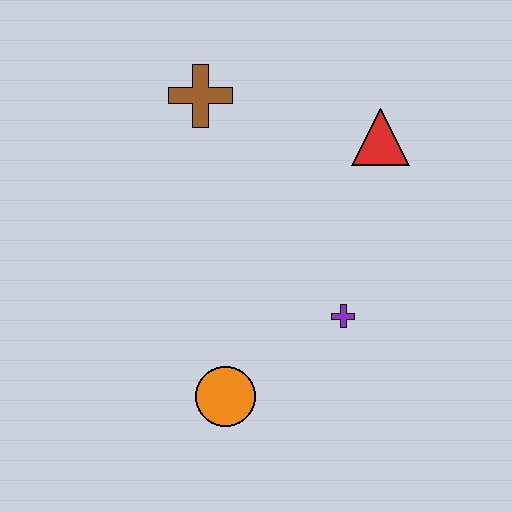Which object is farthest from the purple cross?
The brown cross is farthest from the purple cross.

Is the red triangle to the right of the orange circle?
Yes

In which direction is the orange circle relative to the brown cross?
The orange circle is below the brown cross.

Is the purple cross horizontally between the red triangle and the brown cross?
Yes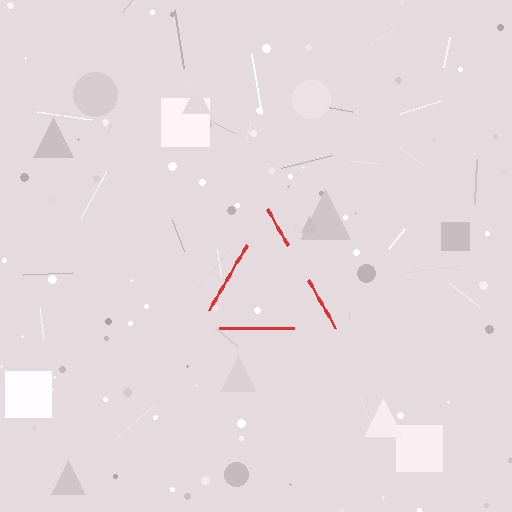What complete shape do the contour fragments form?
The contour fragments form a triangle.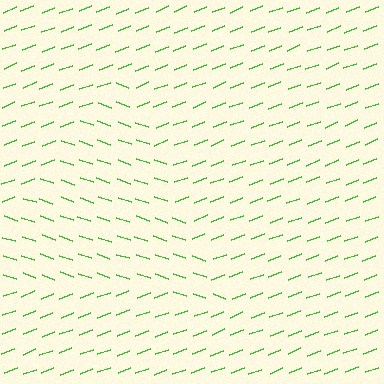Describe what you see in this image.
The image is filled with small green line segments. A triangle region in the image has lines oriented differently from the surrounding lines, creating a visible texture boundary.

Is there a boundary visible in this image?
Yes, there is a texture boundary formed by a change in line orientation.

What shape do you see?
I see a triangle.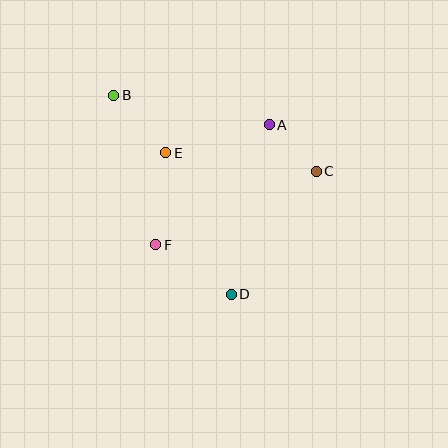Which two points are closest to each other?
Points A and C are closest to each other.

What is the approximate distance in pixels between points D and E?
The distance between D and E is approximately 156 pixels.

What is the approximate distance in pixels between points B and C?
The distance between B and C is approximately 216 pixels.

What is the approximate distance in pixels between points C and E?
The distance between C and E is approximately 152 pixels.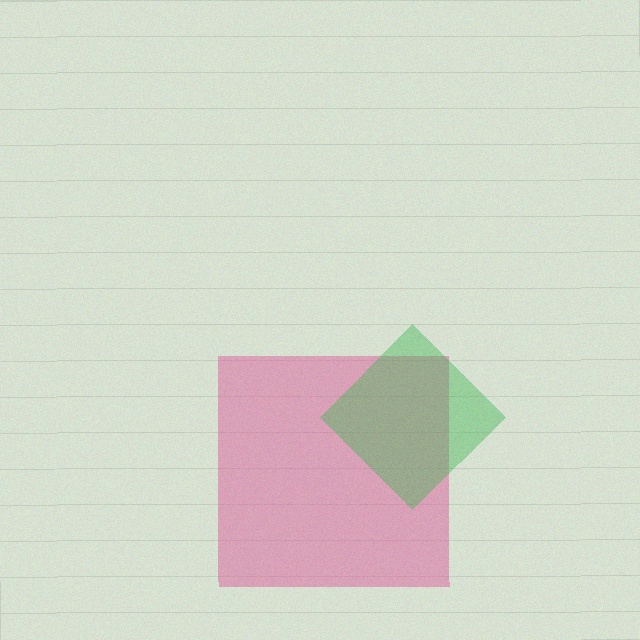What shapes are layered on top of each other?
The layered shapes are: a pink square, a green diamond.